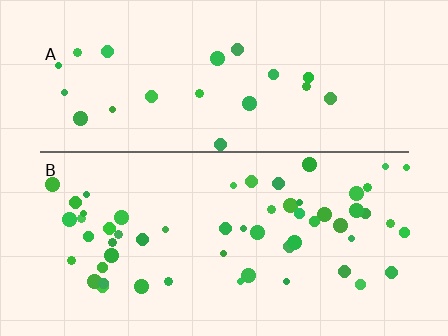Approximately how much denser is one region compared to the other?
Approximately 2.6× — region B over region A.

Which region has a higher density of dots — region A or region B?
B (the bottom).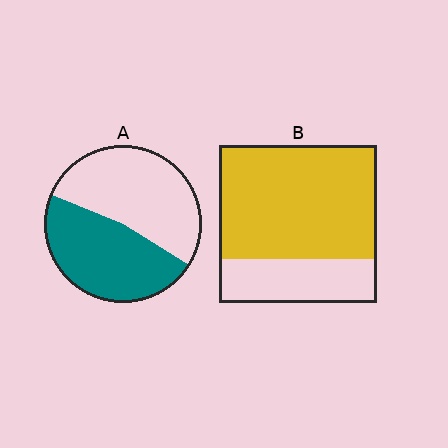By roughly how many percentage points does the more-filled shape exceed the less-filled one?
By roughly 25 percentage points (B over A).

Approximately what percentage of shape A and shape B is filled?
A is approximately 45% and B is approximately 70%.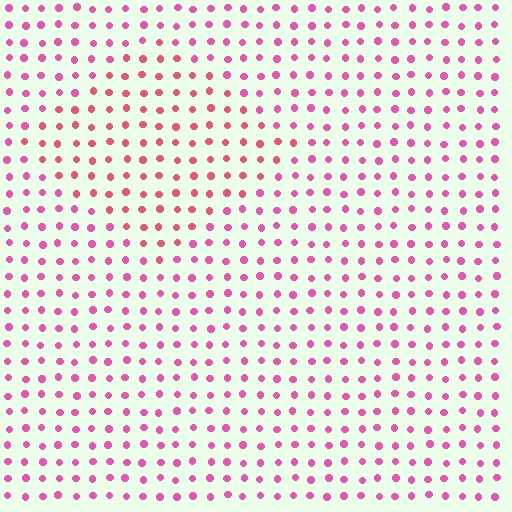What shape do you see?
I see a diamond.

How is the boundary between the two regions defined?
The boundary is defined purely by a slight shift in hue (about 23 degrees). Spacing, size, and orientation are identical on both sides.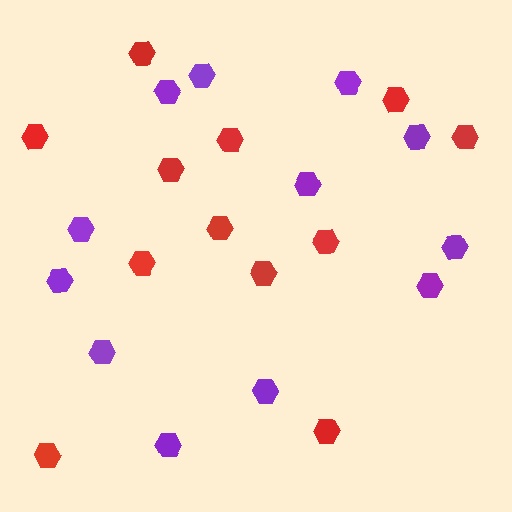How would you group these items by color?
There are 2 groups: one group of purple hexagons (12) and one group of red hexagons (12).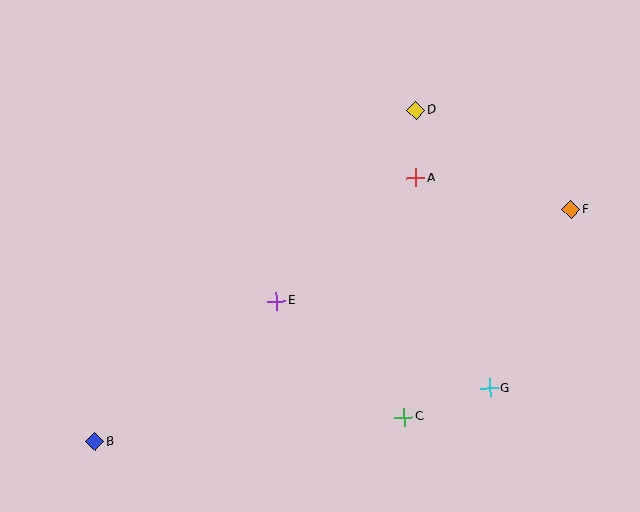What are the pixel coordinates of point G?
Point G is at (490, 388).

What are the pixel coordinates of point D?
Point D is at (416, 110).